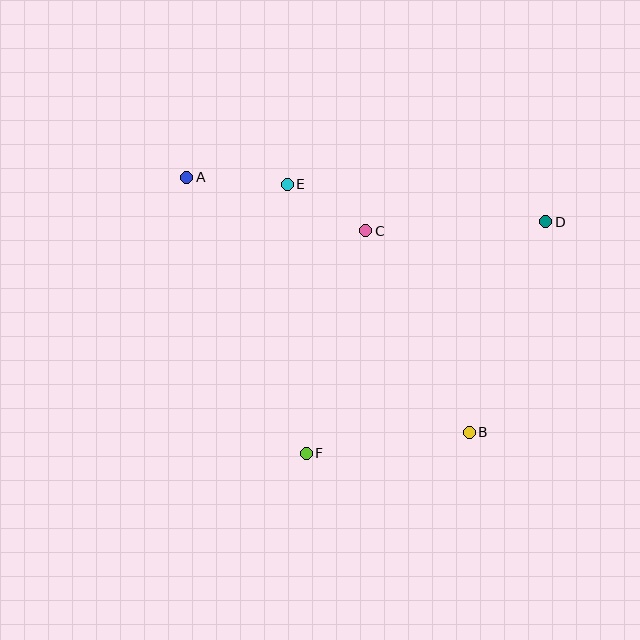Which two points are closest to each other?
Points C and E are closest to each other.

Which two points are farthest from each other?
Points A and B are farthest from each other.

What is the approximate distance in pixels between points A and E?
The distance between A and E is approximately 101 pixels.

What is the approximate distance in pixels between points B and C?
The distance between B and C is approximately 227 pixels.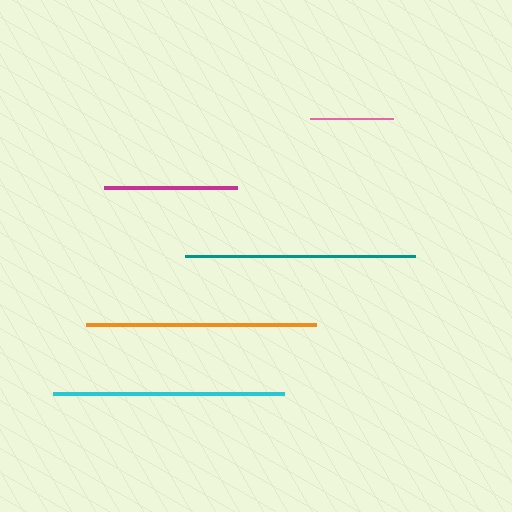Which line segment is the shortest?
The pink line is the shortest at approximately 83 pixels.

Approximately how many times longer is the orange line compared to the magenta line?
The orange line is approximately 1.7 times the length of the magenta line.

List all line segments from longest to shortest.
From longest to shortest: cyan, orange, teal, magenta, pink.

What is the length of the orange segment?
The orange segment is approximately 230 pixels long.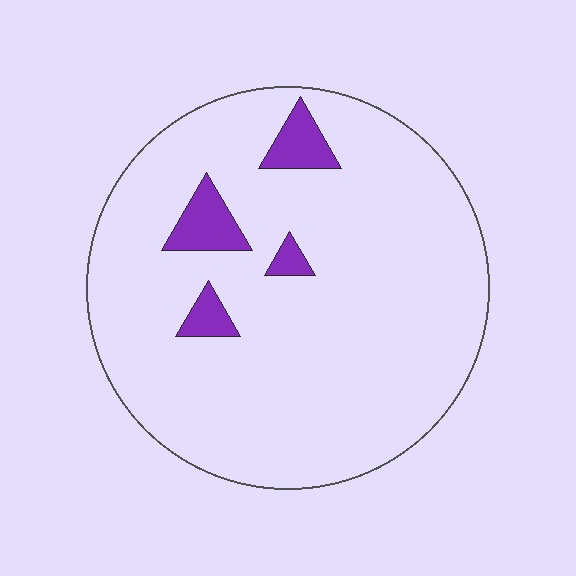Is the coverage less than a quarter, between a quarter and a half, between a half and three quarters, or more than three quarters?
Less than a quarter.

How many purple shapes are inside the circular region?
4.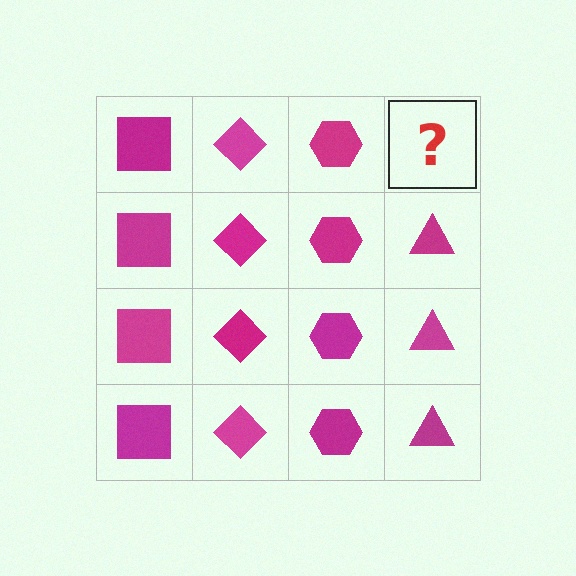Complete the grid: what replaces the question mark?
The question mark should be replaced with a magenta triangle.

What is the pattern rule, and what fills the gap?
The rule is that each column has a consistent shape. The gap should be filled with a magenta triangle.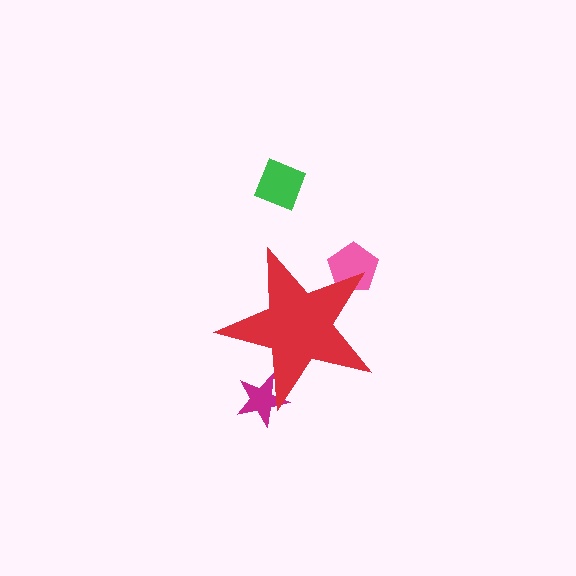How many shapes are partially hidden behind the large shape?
2 shapes are partially hidden.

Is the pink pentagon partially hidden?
Yes, the pink pentagon is partially hidden behind the red star.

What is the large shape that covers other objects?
A red star.